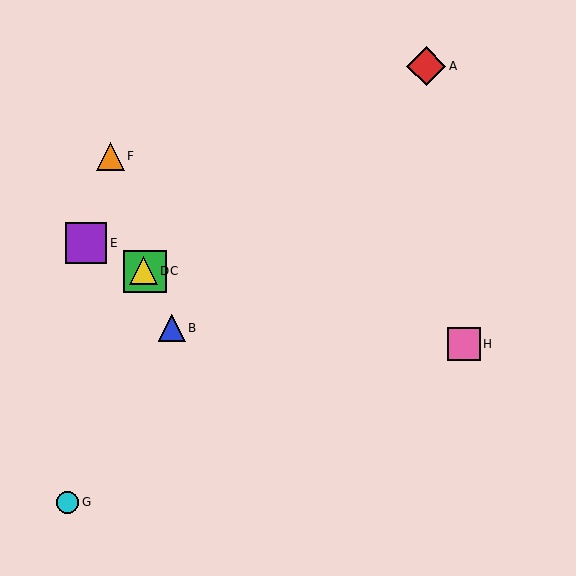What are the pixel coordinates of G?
Object G is at (68, 502).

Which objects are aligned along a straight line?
Objects C, D, E are aligned along a straight line.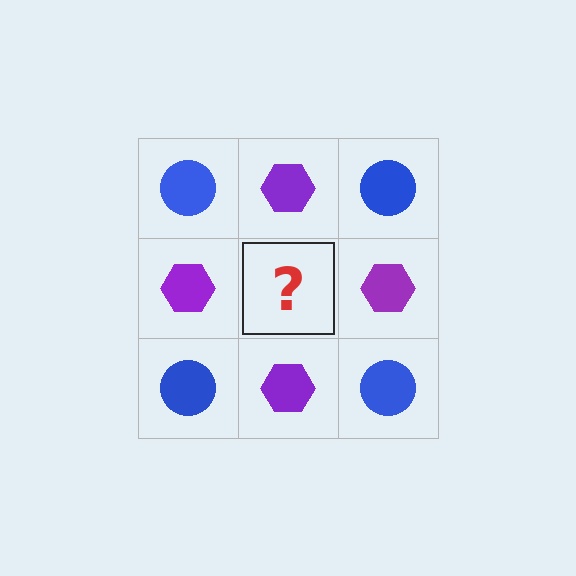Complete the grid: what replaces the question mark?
The question mark should be replaced with a blue circle.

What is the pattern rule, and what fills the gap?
The rule is that it alternates blue circle and purple hexagon in a checkerboard pattern. The gap should be filled with a blue circle.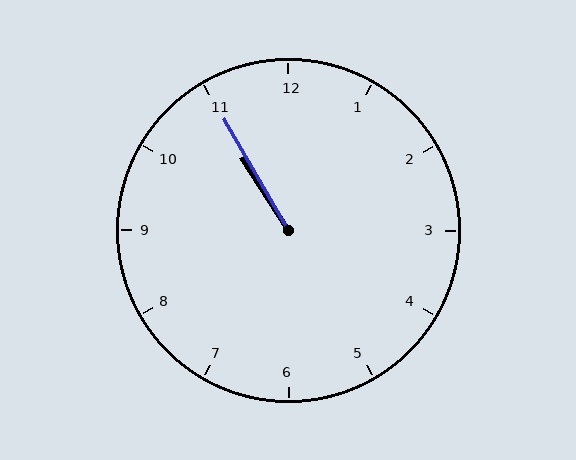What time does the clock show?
10:55.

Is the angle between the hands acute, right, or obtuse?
It is acute.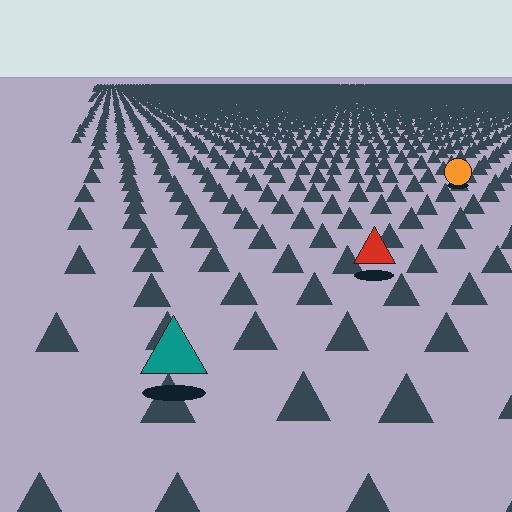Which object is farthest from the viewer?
The orange circle is farthest from the viewer. It appears smaller and the ground texture around it is denser.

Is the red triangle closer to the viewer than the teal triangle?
No. The teal triangle is closer — you can tell from the texture gradient: the ground texture is coarser near it.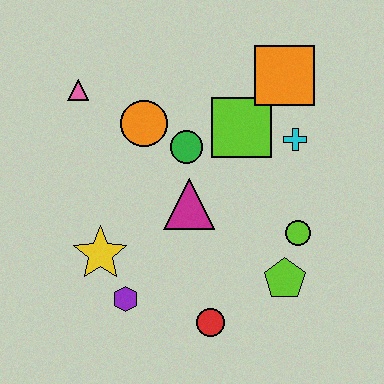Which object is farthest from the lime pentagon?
The pink triangle is farthest from the lime pentagon.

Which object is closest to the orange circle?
The green circle is closest to the orange circle.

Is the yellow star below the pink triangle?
Yes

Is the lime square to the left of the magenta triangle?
No